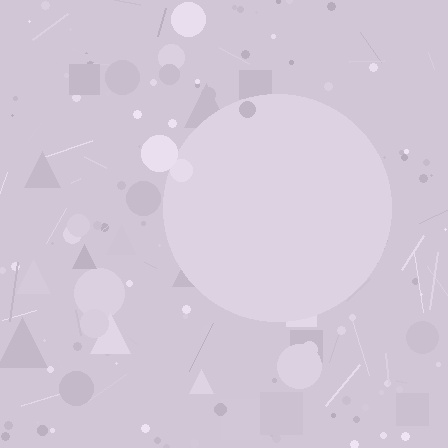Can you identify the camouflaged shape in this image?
The camouflaged shape is a circle.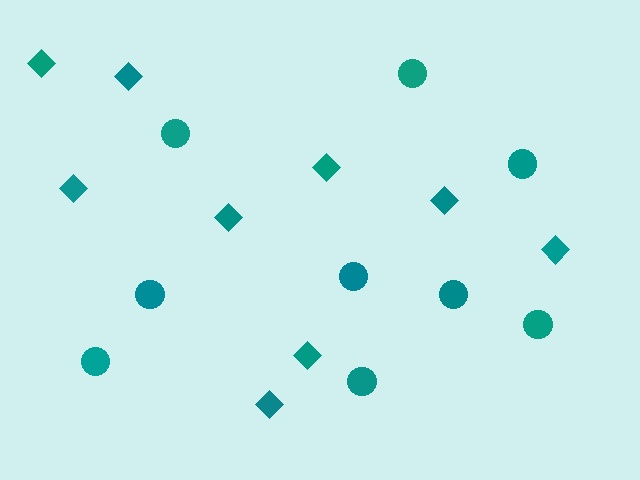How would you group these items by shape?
There are 2 groups: one group of diamonds (9) and one group of circles (9).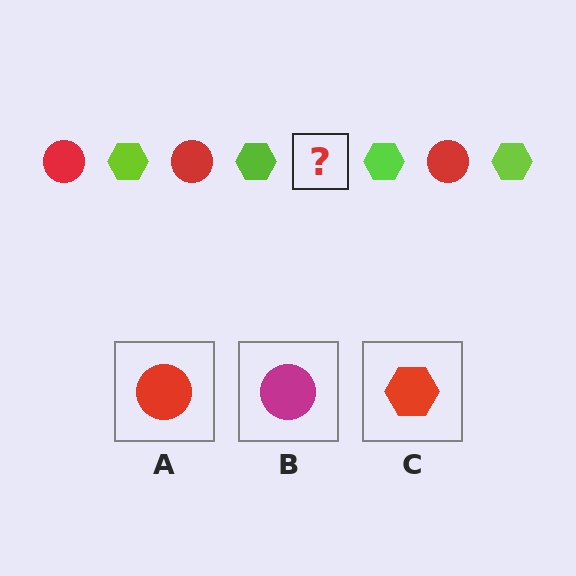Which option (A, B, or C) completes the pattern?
A.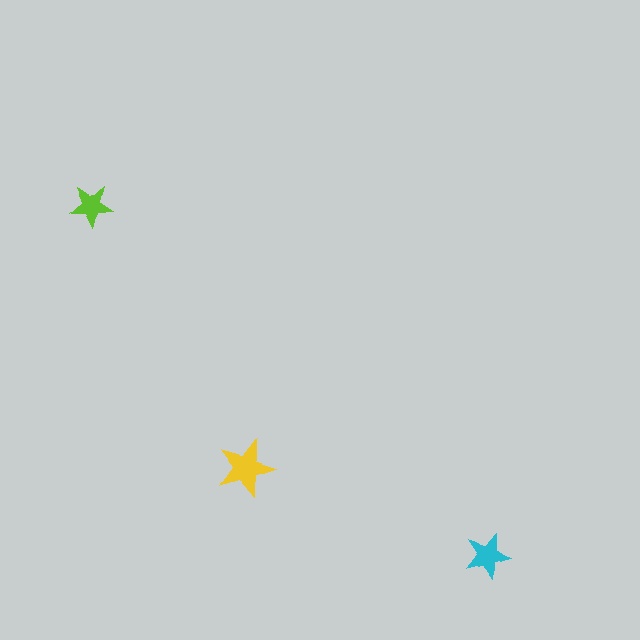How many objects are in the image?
There are 3 objects in the image.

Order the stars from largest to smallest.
the yellow one, the cyan one, the lime one.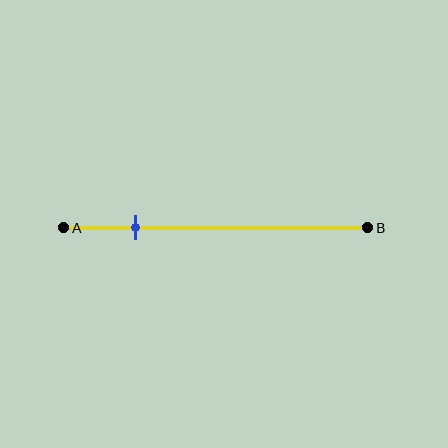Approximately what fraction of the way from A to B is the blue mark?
The blue mark is approximately 25% of the way from A to B.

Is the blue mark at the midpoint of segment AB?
No, the mark is at about 25% from A, not at the 50% midpoint.